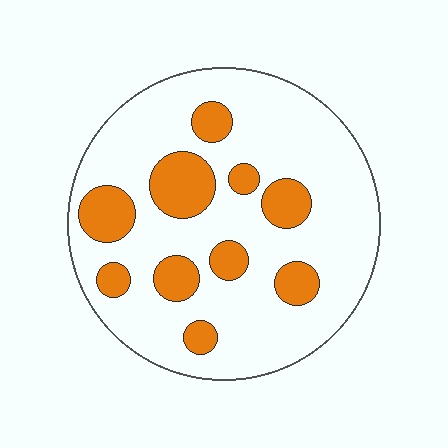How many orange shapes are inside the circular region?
10.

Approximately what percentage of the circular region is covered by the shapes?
Approximately 20%.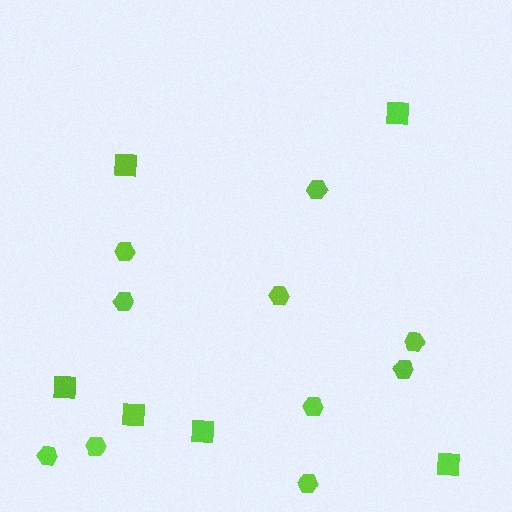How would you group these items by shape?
There are 2 groups: one group of squares (6) and one group of hexagons (10).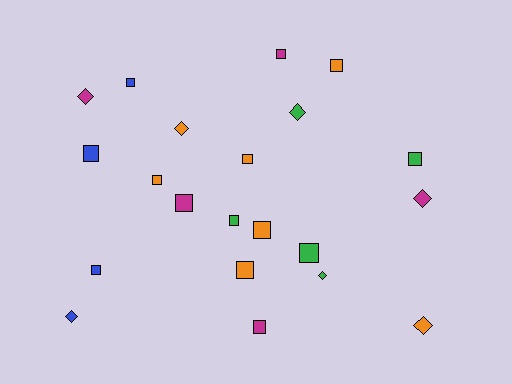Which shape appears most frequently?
Square, with 14 objects.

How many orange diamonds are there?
There are 2 orange diamonds.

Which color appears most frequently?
Orange, with 7 objects.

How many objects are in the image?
There are 21 objects.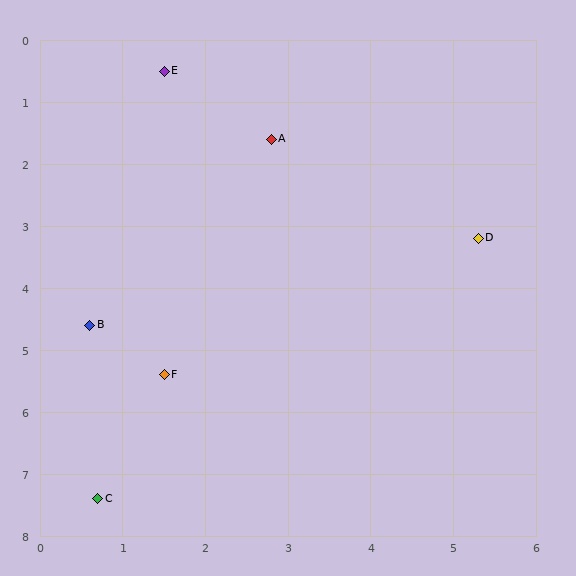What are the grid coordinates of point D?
Point D is at approximately (5.3, 3.2).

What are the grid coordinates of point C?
Point C is at approximately (0.7, 7.4).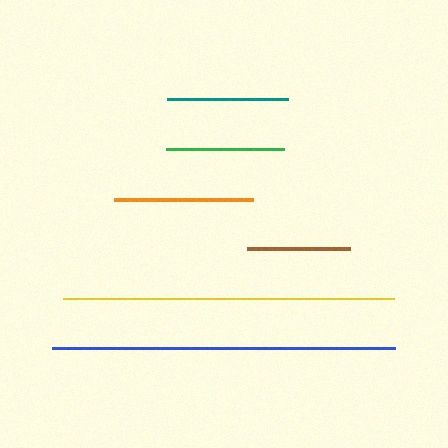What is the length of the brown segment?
The brown segment is approximately 103 pixels long.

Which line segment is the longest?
The blue line is the longest at approximately 343 pixels.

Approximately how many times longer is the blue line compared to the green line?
The blue line is approximately 2.9 times the length of the green line.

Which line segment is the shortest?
The brown line is the shortest at approximately 103 pixels.